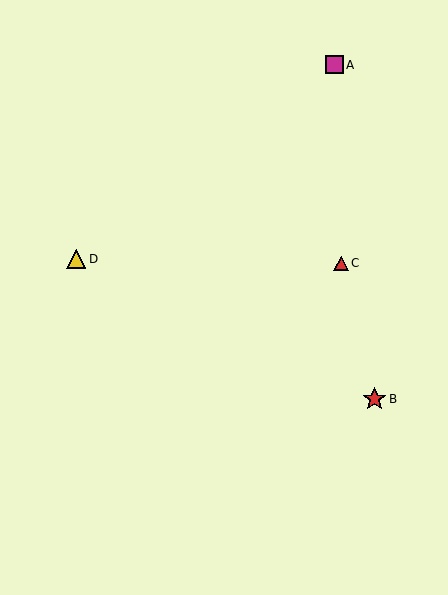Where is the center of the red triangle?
The center of the red triangle is at (341, 263).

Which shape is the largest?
The red star (labeled B) is the largest.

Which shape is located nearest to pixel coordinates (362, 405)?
The red star (labeled B) at (374, 399) is nearest to that location.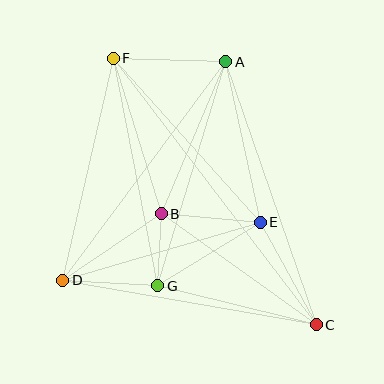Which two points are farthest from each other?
Points C and F are farthest from each other.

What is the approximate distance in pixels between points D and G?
The distance between D and G is approximately 95 pixels.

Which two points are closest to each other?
Points B and G are closest to each other.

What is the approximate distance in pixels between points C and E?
The distance between C and E is approximately 117 pixels.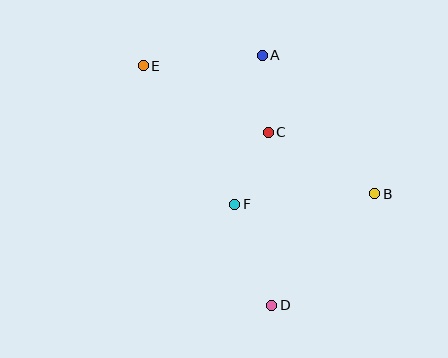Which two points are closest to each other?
Points A and C are closest to each other.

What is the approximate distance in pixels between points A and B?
The distance between A and B is approximately 179 pixels.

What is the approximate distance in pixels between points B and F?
The distance between B and F is approximately 141 pixels.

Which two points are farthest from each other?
Points D and E are farthest from each other.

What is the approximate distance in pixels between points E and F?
The distance between E and F is approximately 166 pixels.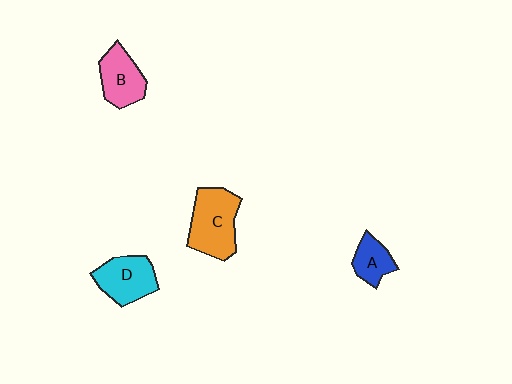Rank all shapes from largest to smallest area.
From largest to smallest: C (orange), D (cyan), B (pink), A (blue).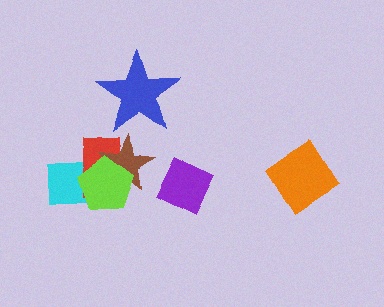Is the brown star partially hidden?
Yes, it is partially covered by another shape.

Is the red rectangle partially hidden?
Yes, it is partially covered by another shape.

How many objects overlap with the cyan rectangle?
3 objects overlap with the cyan rectangle.